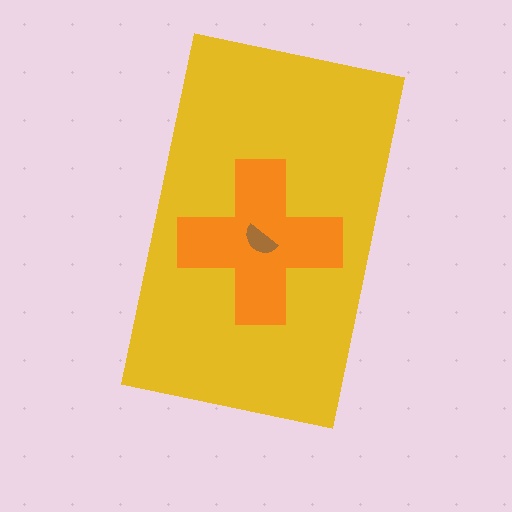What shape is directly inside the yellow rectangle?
The orange cross.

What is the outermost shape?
The yellow rectangle.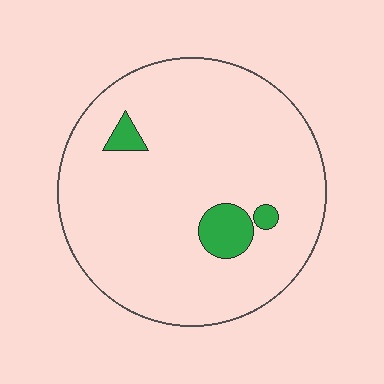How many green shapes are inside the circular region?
3.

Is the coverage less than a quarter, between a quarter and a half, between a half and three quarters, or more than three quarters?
Less than a quarter.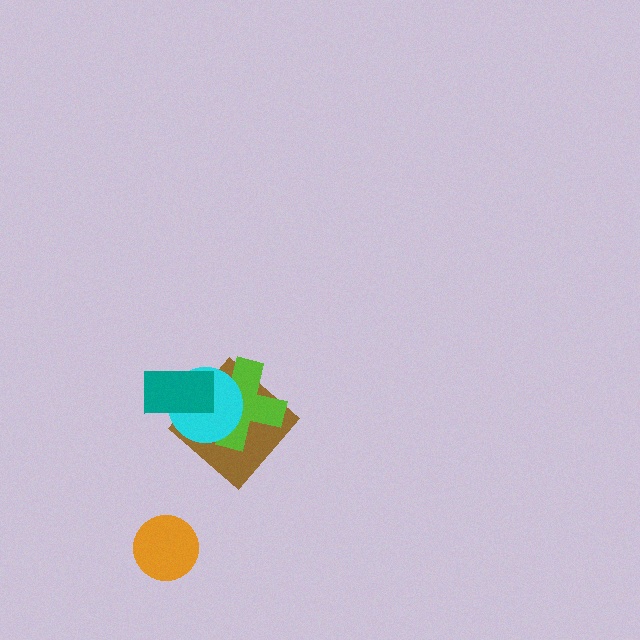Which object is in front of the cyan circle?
The teal rectangle is in front of the cyan circle.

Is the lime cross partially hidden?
Yes, it is partially covered by another shape.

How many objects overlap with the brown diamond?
3 objects overlap with the brown diamond.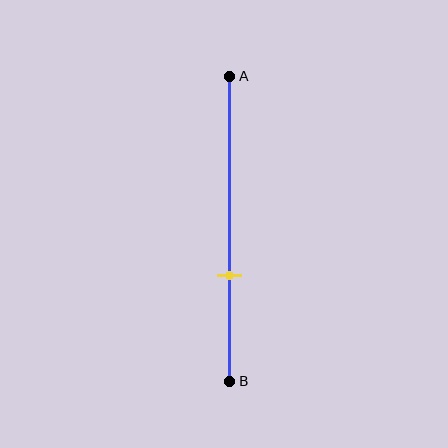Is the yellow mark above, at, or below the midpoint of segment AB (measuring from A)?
The yellow mark is below the midpoint of segment AB.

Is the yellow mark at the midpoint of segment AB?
No, the mark is at about 65% from A, not at the 50% midpoint.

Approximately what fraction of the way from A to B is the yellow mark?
The yellow mark is approximately 65% of the way from A to B.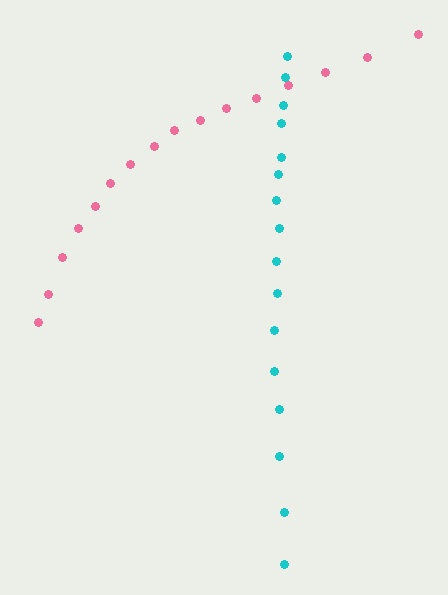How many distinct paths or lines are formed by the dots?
There are 2 distinct paths.